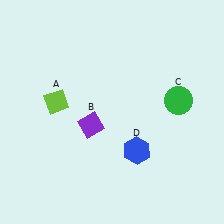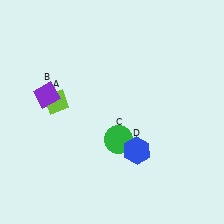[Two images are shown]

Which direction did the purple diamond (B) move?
The purple diamond (B) moved left.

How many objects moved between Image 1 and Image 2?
2 objects moved between the two images.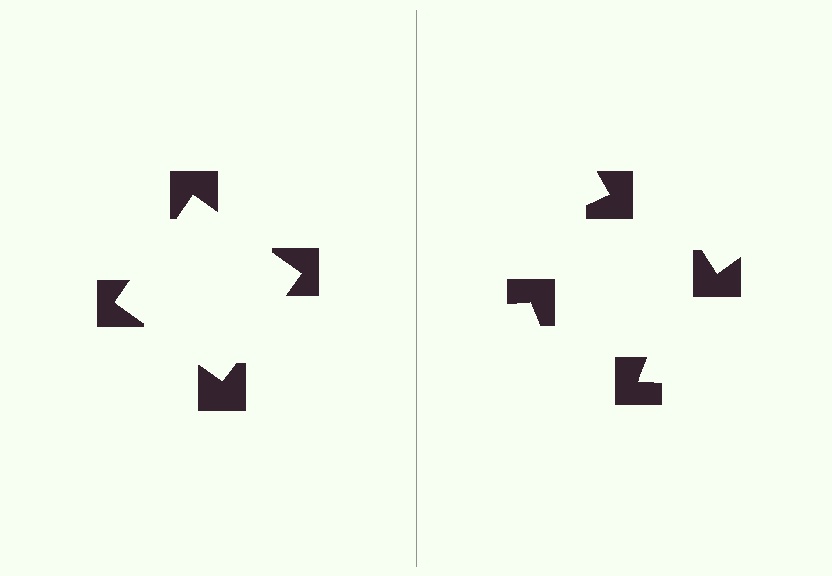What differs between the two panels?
The notched squares are positioned identically on both sides; only the wedge orientations differ. On the left they align to a square; on the right they are misaligned.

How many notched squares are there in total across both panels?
8 — 4 on each side.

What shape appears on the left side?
An illusory square.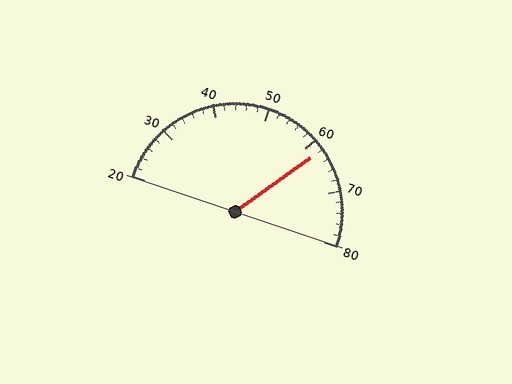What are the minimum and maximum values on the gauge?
The gauge ranges from 20 to 80.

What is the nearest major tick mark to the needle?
The nearest major tick mark is 60.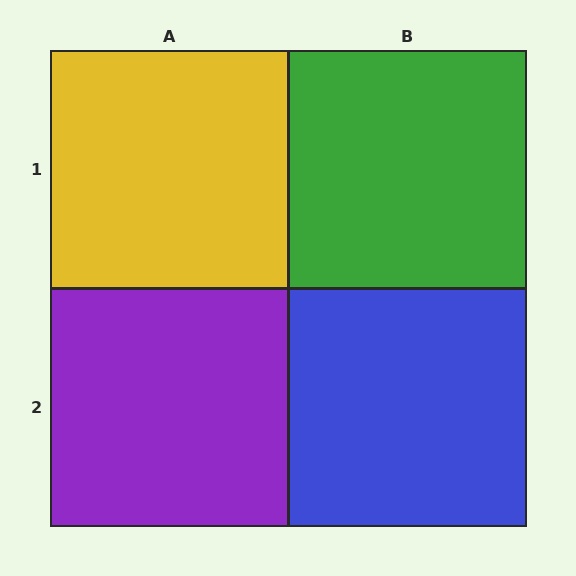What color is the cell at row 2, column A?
Purple.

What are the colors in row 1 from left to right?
Yellow, green.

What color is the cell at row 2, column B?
Blue.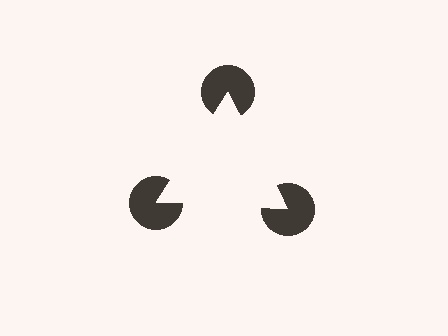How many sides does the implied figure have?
3 sides.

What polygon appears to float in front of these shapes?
An illusory triangle — its edges are inferred from the aligned wedge cuts in the pac-man discs, not physically drawn.